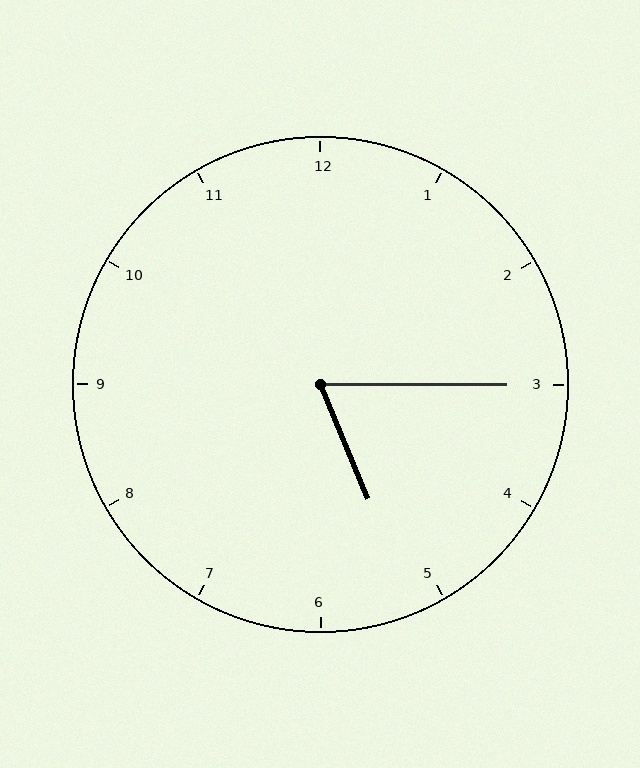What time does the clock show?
5:15.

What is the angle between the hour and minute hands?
Approximately 68 degrees.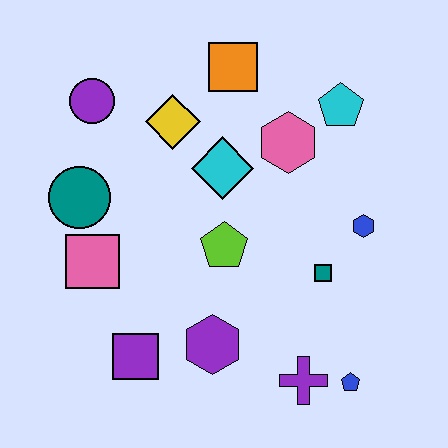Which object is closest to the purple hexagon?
The purple square is closest to the purple hexagon.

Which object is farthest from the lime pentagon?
The purple circle is farthest from the lime pentagon.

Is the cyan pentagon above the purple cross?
Yes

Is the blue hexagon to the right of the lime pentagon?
Yes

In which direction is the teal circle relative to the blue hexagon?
The teal circle is to the left of the blue hexagon.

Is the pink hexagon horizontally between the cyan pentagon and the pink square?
Yes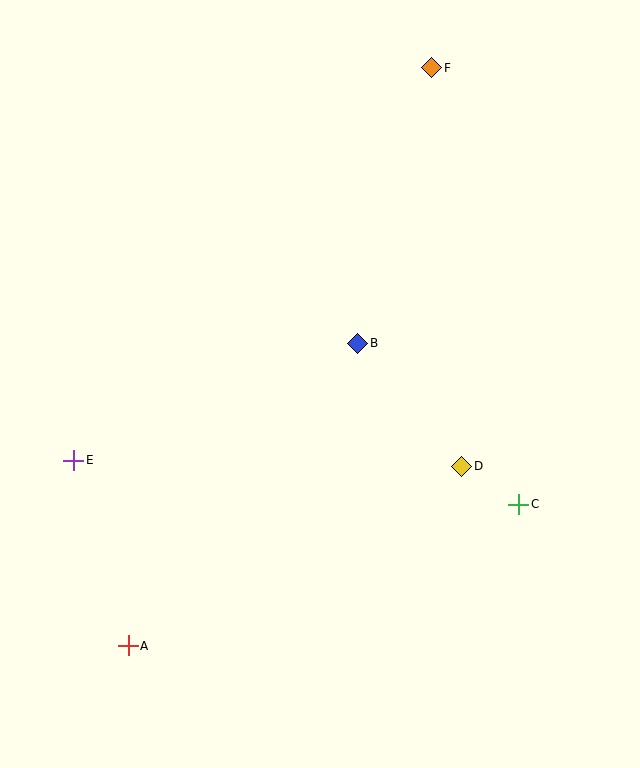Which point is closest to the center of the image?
Point B at (358, 343) is closest to the center.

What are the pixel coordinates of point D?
Point D is at (462, 466).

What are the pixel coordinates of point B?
Point B is at (358, 343).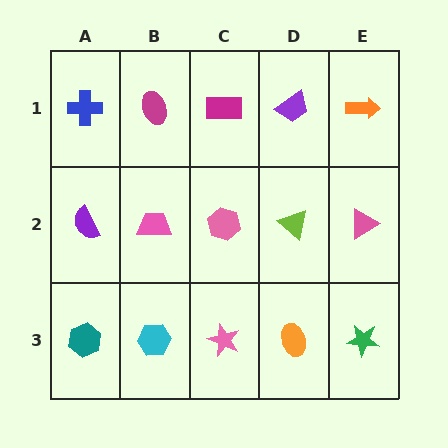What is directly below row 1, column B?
A pink trapezoid.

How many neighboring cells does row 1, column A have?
2.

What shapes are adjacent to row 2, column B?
A magenta ellipse (row 1, column B), a cyan hexagon (row 3, column B), a purple semicircle (row 2, column A), a pink hexagon (row 2, column C).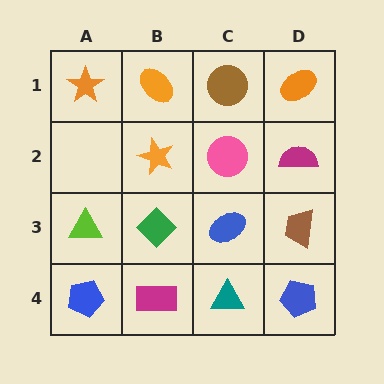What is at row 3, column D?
A brown trapezoid.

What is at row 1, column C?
A brown circle.